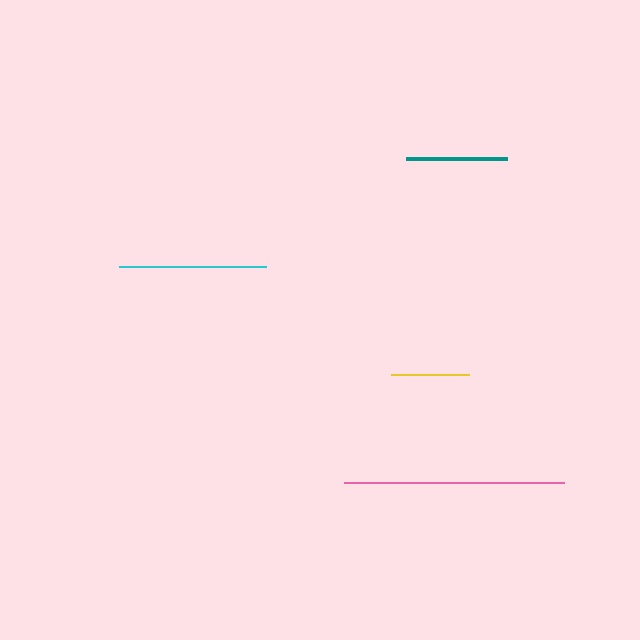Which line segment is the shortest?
The yellow line is the shortest at approximately 78 pixels.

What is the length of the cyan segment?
The cyan segment is approximately 147 pixels long.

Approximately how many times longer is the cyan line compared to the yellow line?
The cyan line is approximately 1.9 times the length of the yellow line.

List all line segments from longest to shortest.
From longest to shortest: pink, cyan, teal, yellow.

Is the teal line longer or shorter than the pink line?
The pink line is longer than the teal line.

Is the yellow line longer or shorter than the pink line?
The pink line is longer than the yellow line.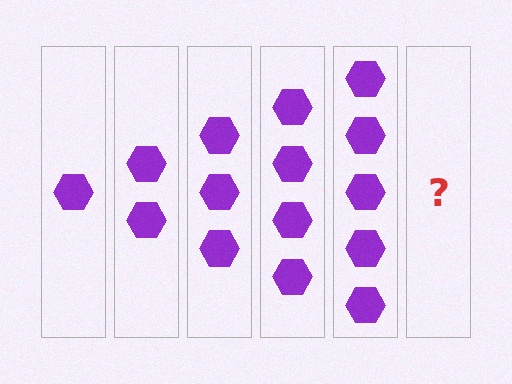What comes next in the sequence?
The next element should be 6 hexagons.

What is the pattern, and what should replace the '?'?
The pattern is that each step adds one more hexagon. The '?' should be 6 hexagons.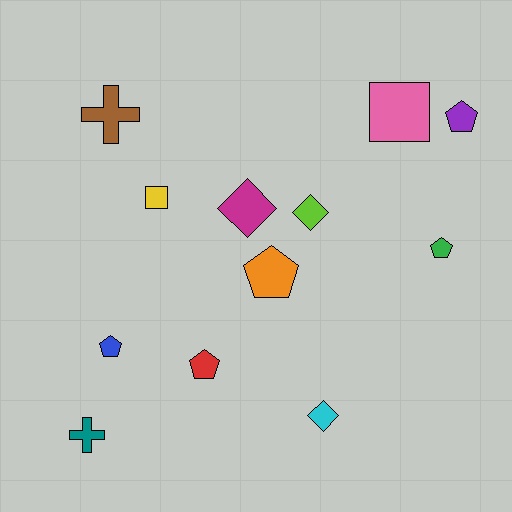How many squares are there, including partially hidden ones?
There are 2 squares.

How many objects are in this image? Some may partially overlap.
There are 12 objects.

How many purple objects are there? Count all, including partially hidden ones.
There is 1 purple object.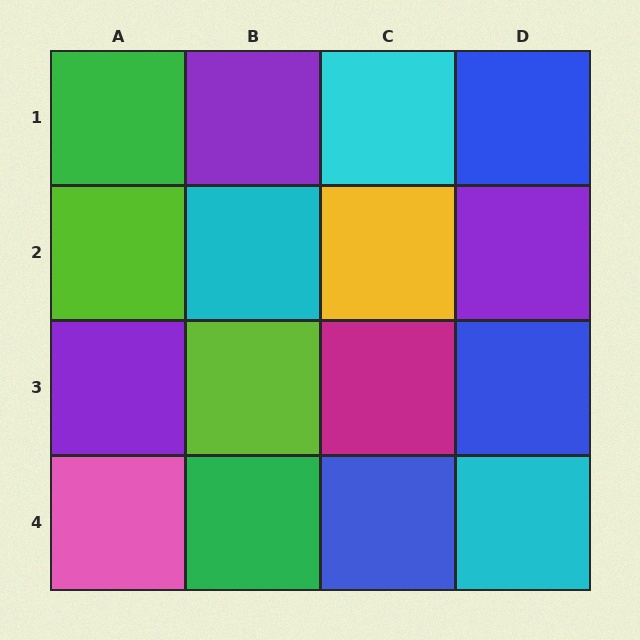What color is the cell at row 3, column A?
Purple.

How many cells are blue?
3 cells are blue.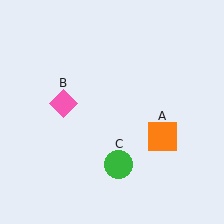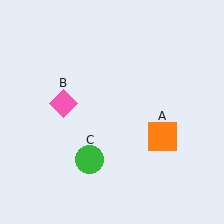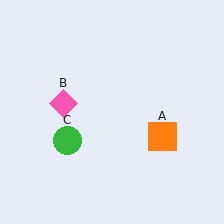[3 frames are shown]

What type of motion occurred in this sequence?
The green circle (object C) rotated clockwise around the center of the scene.